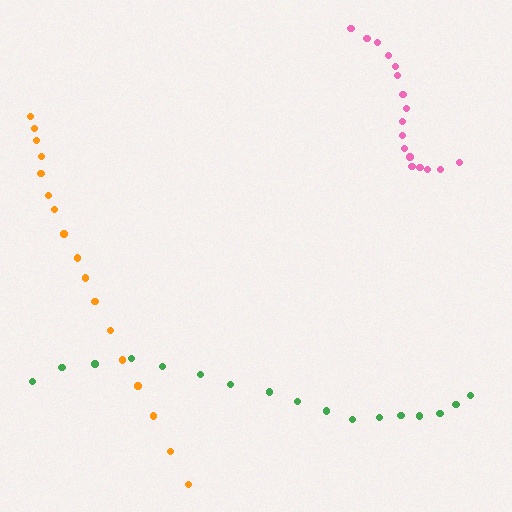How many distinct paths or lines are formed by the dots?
There are 3 distinct paths.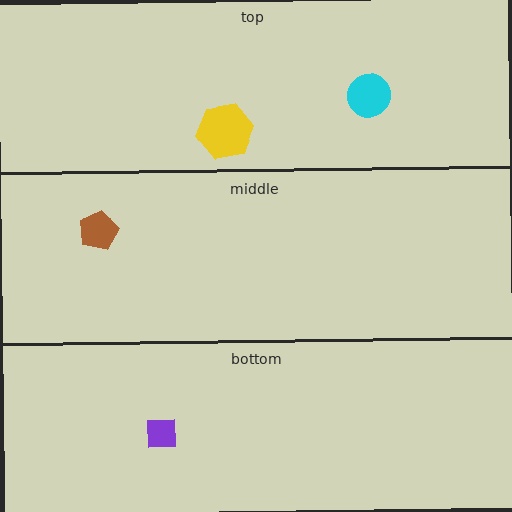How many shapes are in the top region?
2.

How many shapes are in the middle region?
1.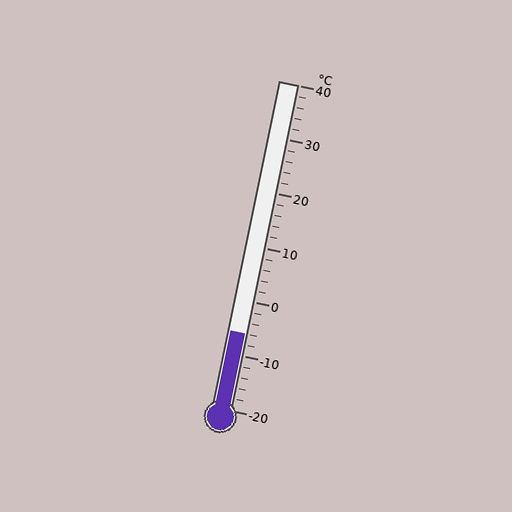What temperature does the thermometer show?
The thermometer shows approximately -6°C.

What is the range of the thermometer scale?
The thermometer scale ranges from -20°C to 40°C.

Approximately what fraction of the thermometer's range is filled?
The thermometer is filled to approximately 25% of its range.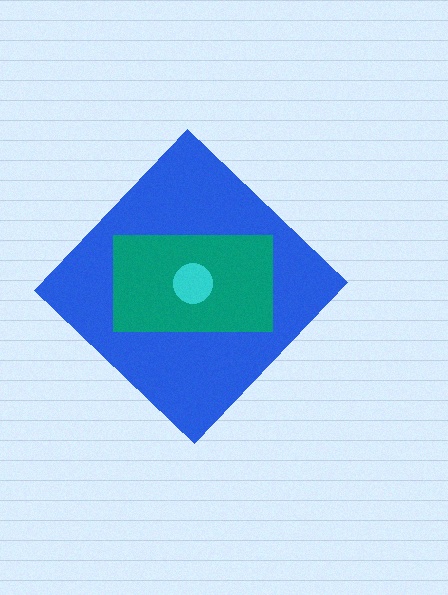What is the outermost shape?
The blue diamond.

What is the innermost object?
The cyan circle.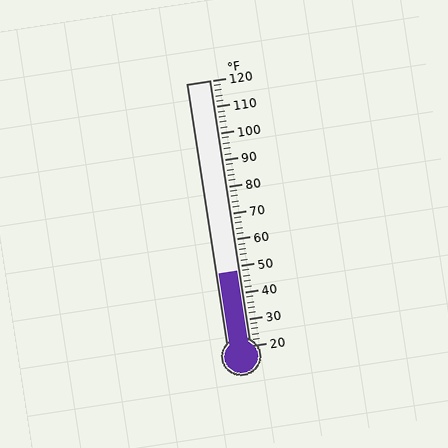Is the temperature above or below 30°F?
The temperature is above 30°F.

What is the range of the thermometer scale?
The thermometer scale ranges from 20°F to 120°F.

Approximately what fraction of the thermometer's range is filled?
The thermometer is filled to approximately 30% of its range.